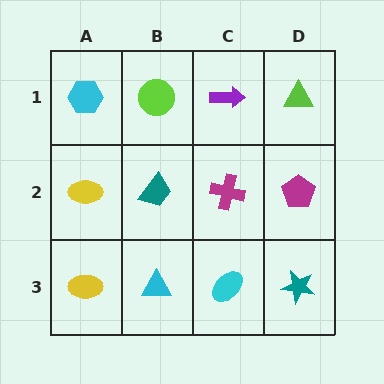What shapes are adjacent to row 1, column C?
A magenta cross (row 2, column C), a lime circle (row 1, column B), a lime triangle (row 1, column D).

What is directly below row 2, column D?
A teal star.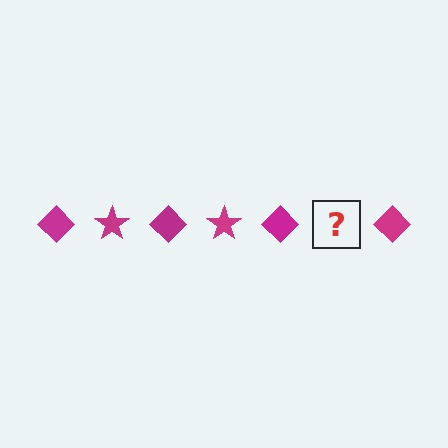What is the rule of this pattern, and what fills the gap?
The rule is that the pattern cycles through diamond, star shapes in magenta. The gap should be filled with a magenta star.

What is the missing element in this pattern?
The missing element is a magenta star.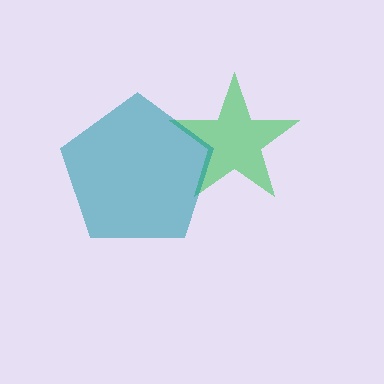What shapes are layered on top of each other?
The layered shapes are: a green star, a teal pentagon.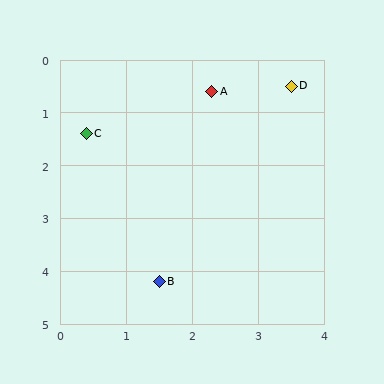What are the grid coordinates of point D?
Point D is at approximately (3.5, 0.5).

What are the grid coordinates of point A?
Point A is at approximately (2.3, 0.6).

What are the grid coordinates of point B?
Point B is at approximately (1.5, 4.2).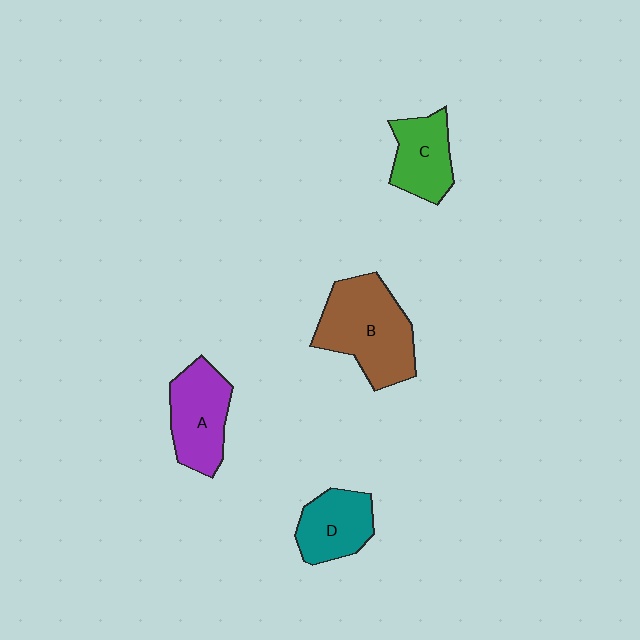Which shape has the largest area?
Shape B (brown).